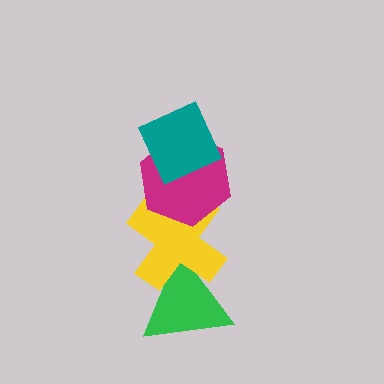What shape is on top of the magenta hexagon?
The teal diamond is on top of the magenta hexagon.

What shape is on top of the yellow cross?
The magenta hexagon is on top of the yellow cross.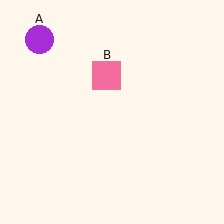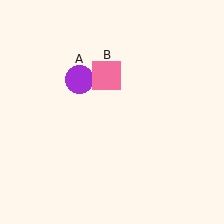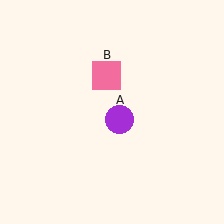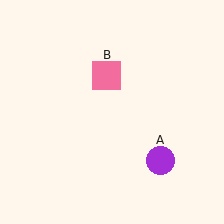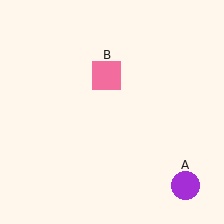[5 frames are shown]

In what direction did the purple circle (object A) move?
The purple circle (object A) moved down and to the right.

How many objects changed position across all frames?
1 object changed position: purple circle (object A).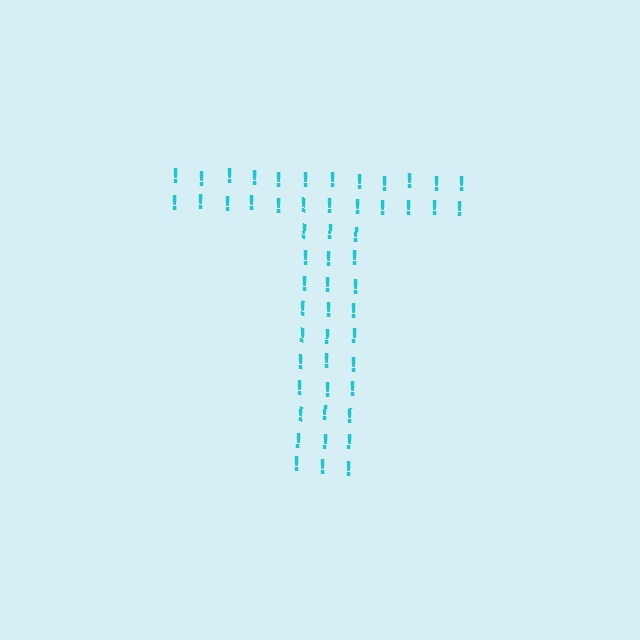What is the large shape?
The large shape is the letter T.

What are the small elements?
The small elements are exclamation marks.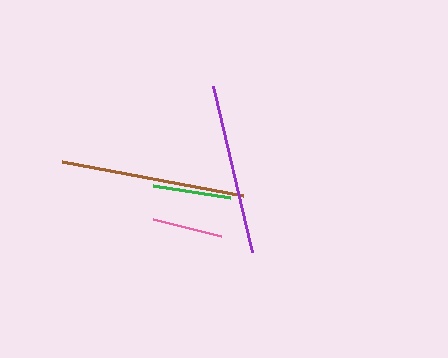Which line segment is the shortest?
The pink line is the shortest at approximately 70 pixels.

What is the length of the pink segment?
The pink segment is approximately 70 pixels long.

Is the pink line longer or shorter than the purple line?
The purple line is longer than the pink line.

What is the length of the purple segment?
The purple segment is approximately 170 pixels long.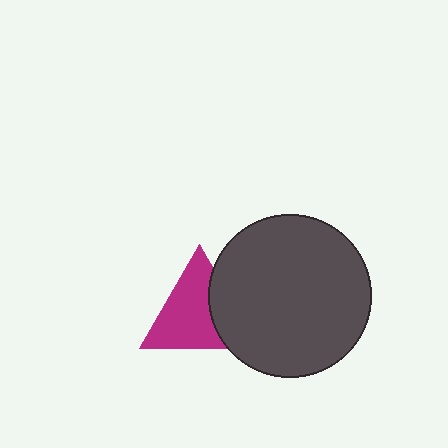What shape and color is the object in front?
The object in front is a dark gray circle.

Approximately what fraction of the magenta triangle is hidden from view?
Roughly 31% of the magenta triangle is hidden behind the dark gray circle.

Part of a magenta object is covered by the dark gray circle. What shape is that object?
It is a triangle.